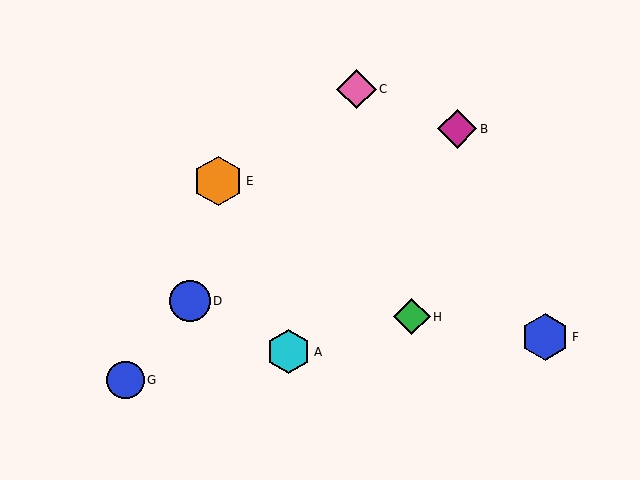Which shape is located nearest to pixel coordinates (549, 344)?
The blue hexagon (labeled F) at (545, 337) is nearest to that location.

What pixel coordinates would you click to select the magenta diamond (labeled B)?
Click at (457, 129) to select the magenta diamond B.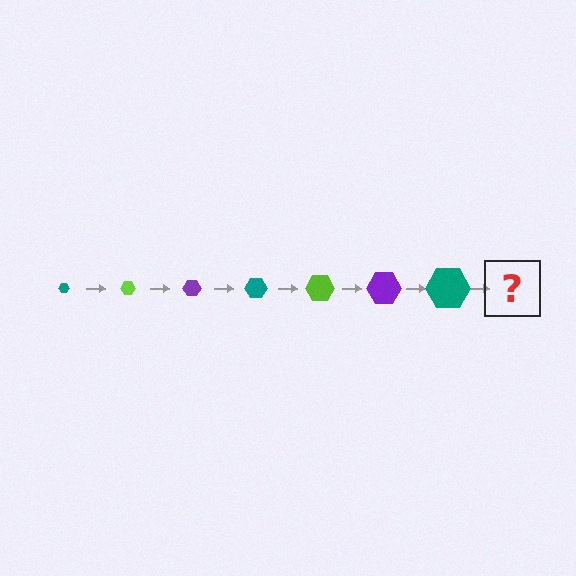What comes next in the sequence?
The next element should be a lime hexagon, larger than the previous one.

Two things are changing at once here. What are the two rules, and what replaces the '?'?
The two rules are that the hexagon grows larger each step and the color cycles through teal, lime, and purple. The '?' should be a lime hexagon, larger than the previous one.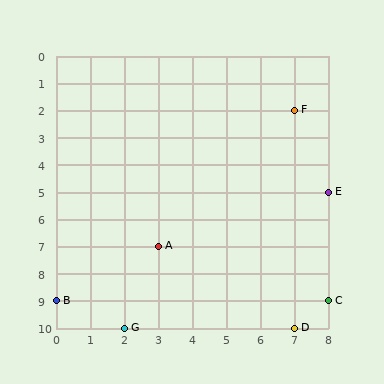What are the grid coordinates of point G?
Point G is at grid coordinates (2, 10).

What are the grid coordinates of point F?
Point F is at grid coordinates (7, 2).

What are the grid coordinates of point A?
Point A is at grid coordinates (3, 7).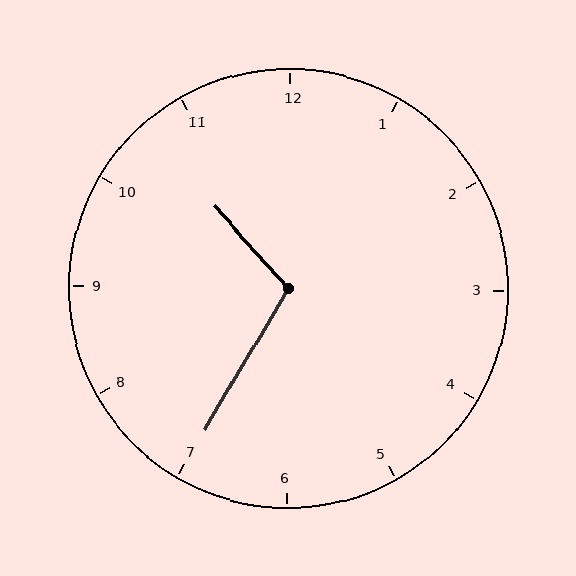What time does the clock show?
10:35.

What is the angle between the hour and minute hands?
Approximately 108 degrees.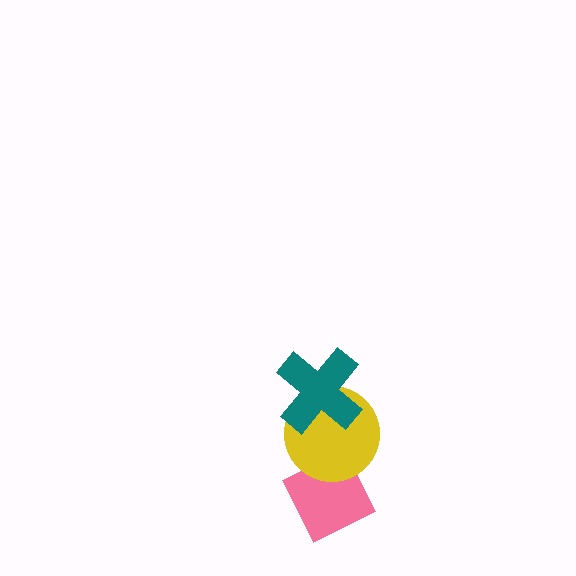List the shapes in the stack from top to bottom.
From top to bottom: the teal cross, the yellow circle, the pink diamond.